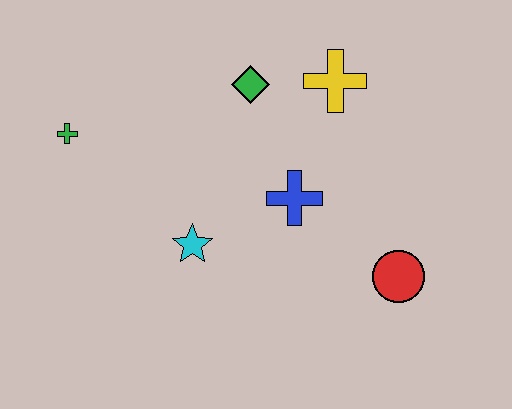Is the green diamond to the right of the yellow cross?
No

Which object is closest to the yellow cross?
The green diamond is closest to the yellow cross.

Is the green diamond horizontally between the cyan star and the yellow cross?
Yes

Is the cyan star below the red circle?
No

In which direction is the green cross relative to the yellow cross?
The green cross is to the left of the yellow cross.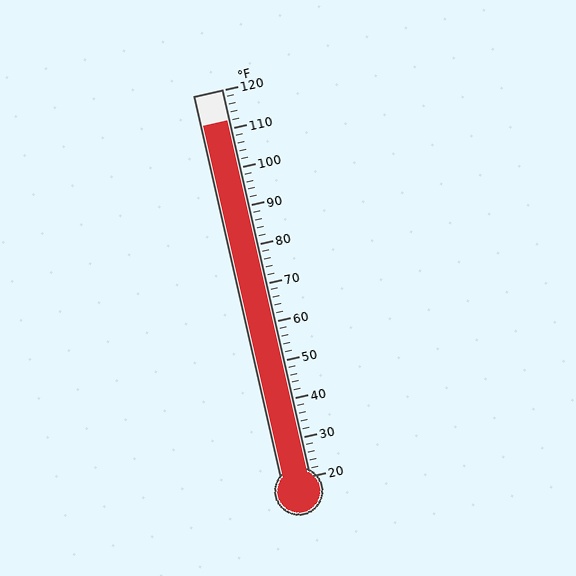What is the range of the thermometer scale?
The thermometer scale ranges from 20°F to 120°F.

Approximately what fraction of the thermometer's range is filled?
The thermometer is filled to approximately 90% of its range.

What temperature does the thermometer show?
The thermometer shows approximately 112°F.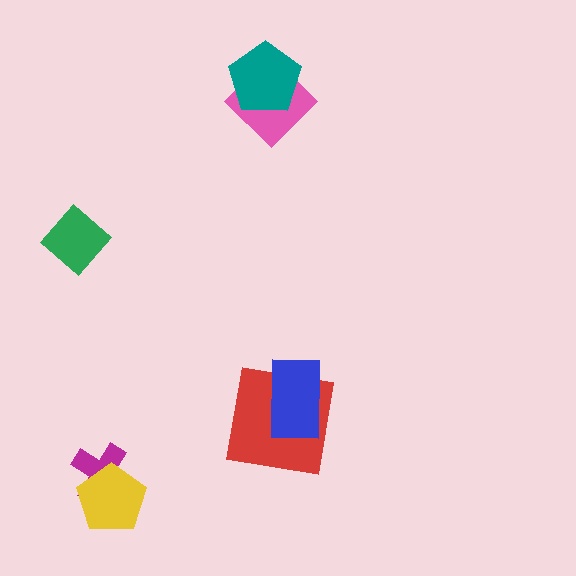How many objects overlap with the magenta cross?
1 object overlaps with the magenta cross.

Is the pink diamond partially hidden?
Yes, it is partially covered by another shape.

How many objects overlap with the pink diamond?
1 object overlaps with the pink diamond.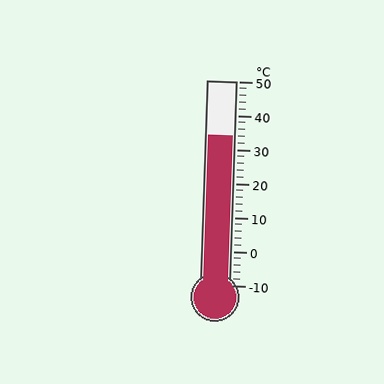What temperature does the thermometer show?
The thermometer shows approximately 34°C.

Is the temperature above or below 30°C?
The temperature is above 30°C.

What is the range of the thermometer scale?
The thermometer scale ranges from -10°C to 50°C.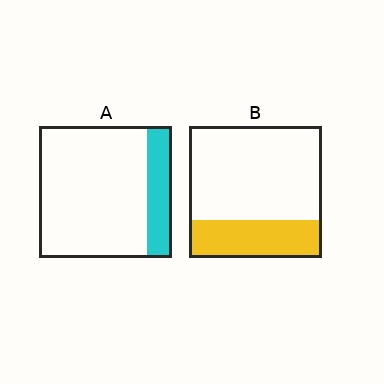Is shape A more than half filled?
No.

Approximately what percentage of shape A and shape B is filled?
A is approximately 20% and B is approximately 30%.